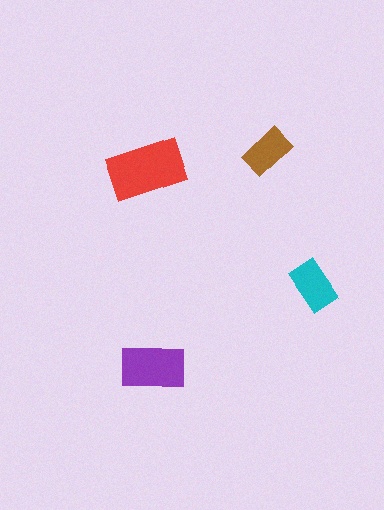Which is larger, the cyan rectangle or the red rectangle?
The red one.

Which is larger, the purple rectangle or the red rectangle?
The red one.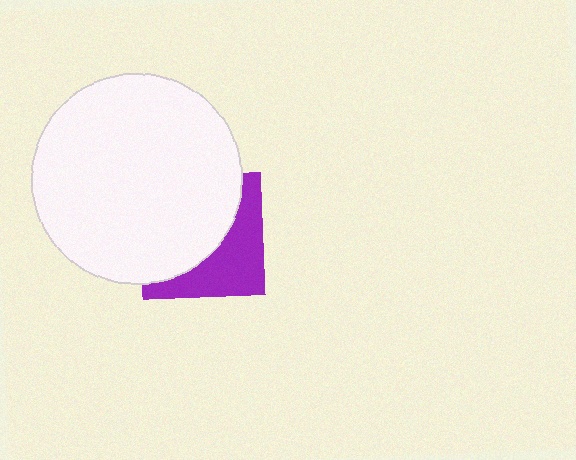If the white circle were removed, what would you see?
You would see the complete purple square.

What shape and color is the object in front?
The object in front is a white circle.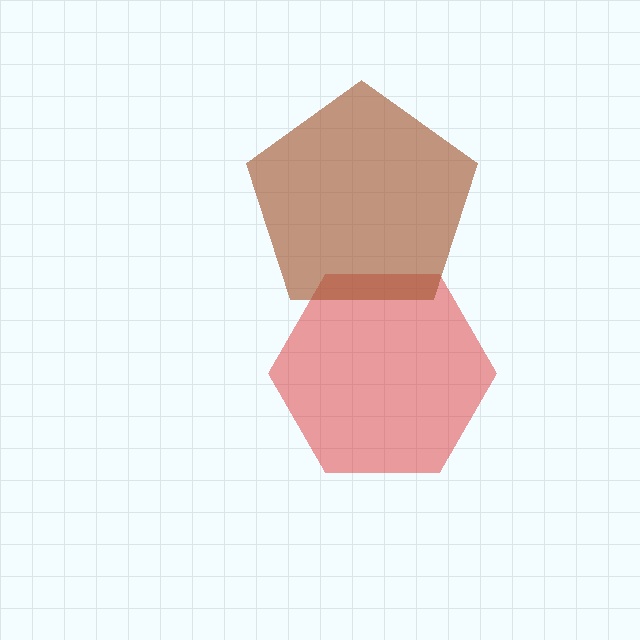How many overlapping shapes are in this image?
There are 2 overlapping shapes in the image.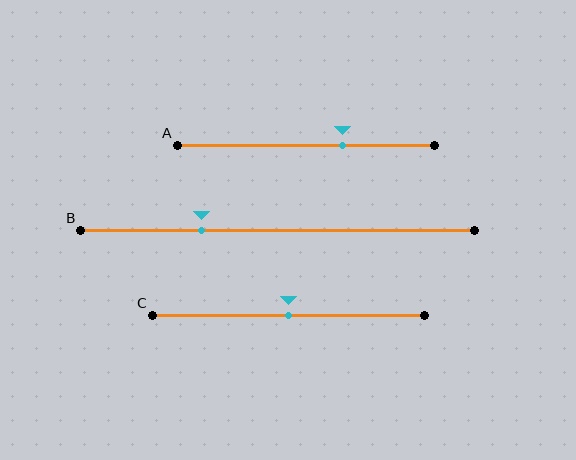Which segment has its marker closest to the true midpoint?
Segment C has its marker closest to the true midpoint.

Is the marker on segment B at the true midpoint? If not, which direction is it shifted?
No, the marker on segment B is shifted to the left by about 19% of the segment length.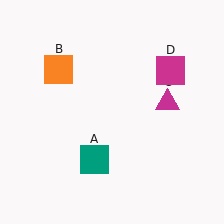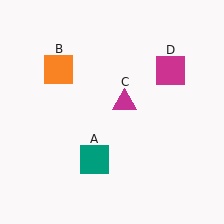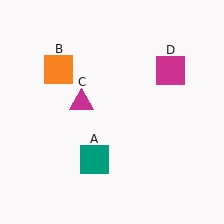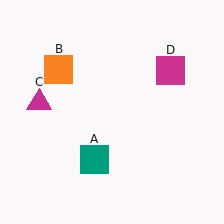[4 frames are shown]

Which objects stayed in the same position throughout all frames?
Teal square (object A) and orange square (object B) and magenta square (object D) remained stationary.